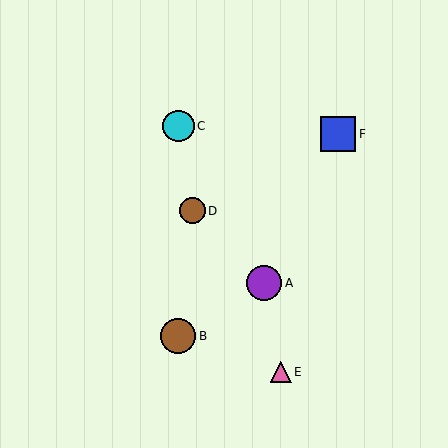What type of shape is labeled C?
Shape C is a cyan circle.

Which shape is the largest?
The blue square (labeled F) is the largest.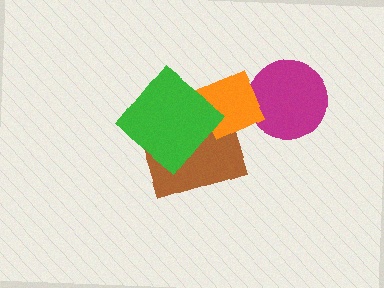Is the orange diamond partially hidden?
Yes, it is partially covered by another shape.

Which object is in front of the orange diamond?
The green diamond is in front of the orange diamond.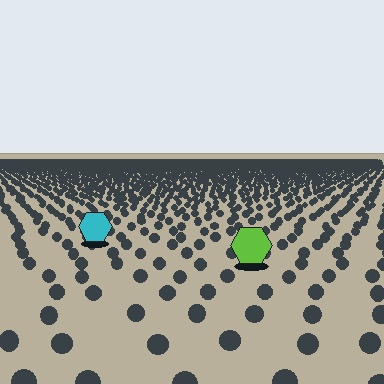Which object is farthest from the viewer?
The cyan hexagon is farthest from the viewer. It appears smaller and the ground texture around it is denser.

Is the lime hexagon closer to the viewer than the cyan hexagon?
Yes. The lime hexagon is closer — you can tell from the texture gradient: the ground texture is coarser near it.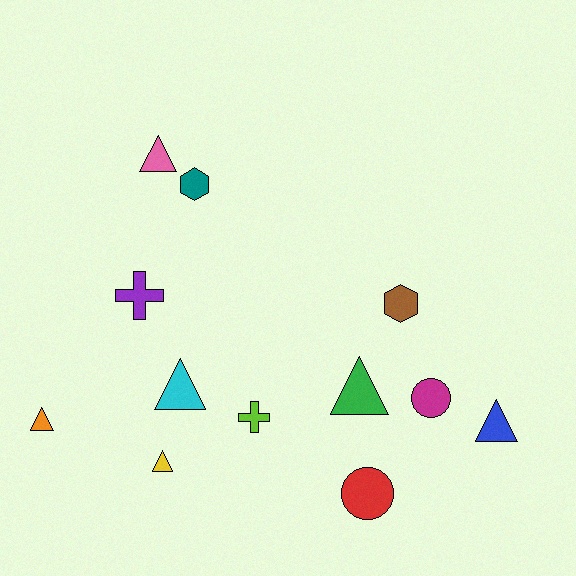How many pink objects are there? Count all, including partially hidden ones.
There is 1 pink object.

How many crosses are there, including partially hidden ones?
There are 2 crosses.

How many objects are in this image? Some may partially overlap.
There are 12 objects.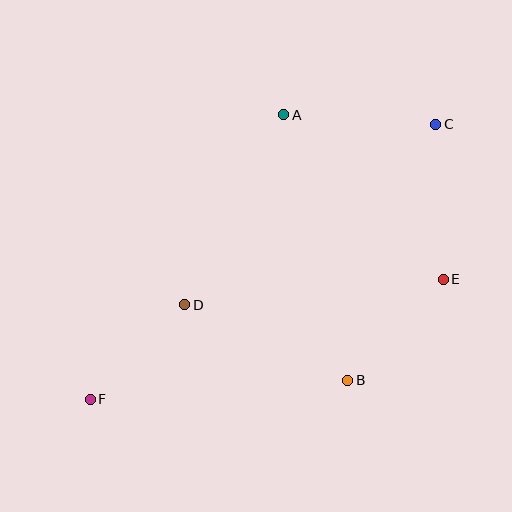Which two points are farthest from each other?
Points C and F are farthest from each other.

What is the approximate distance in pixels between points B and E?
The distance between B and E is approximately 139 pixels.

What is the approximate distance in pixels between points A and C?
The distance between A and C is approximately 152 pixels.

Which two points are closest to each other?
Points D and F are closest to each other.